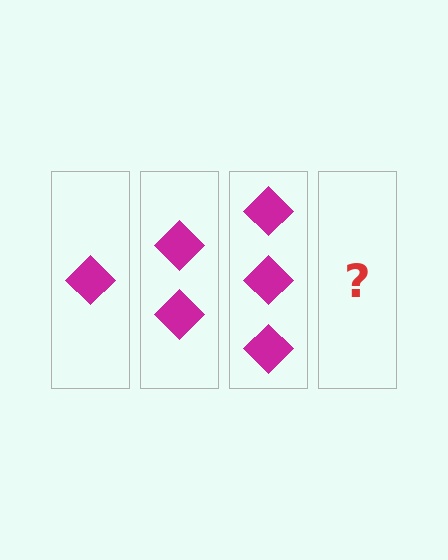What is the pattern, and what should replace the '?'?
The pattern is that each step adds one more diamond. The '?' should be 4 diamonds.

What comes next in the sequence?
The next element should be 4 diamonds.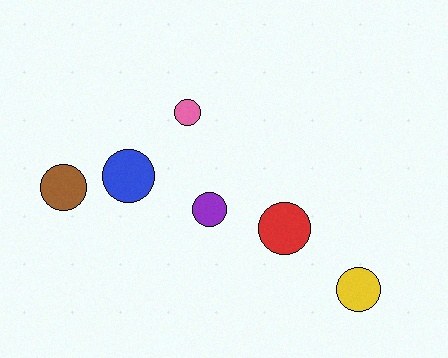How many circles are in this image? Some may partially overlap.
There are 6 circles.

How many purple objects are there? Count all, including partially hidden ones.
There is 1 purple object.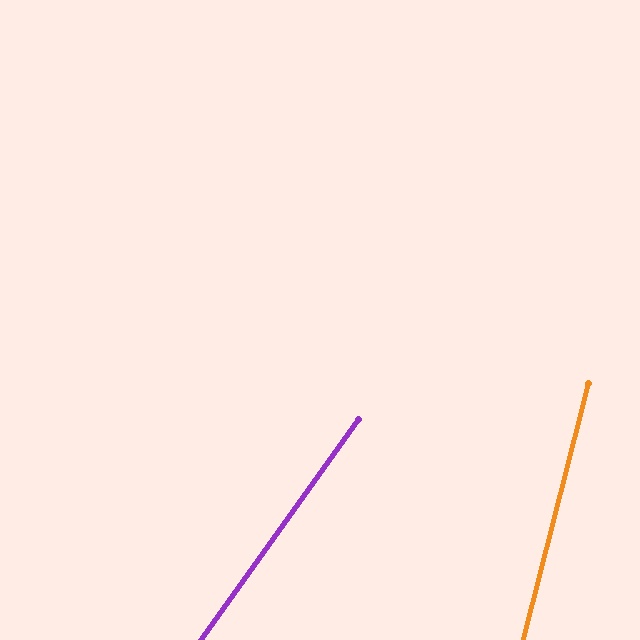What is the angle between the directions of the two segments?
Approximately 21 degrees.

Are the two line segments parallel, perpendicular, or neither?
Neither parallel nor perpendicular — they differ by about 21°.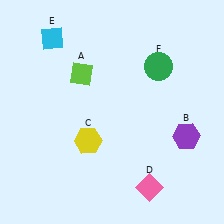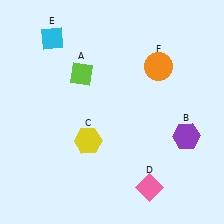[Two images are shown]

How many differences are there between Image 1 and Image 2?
There is 1 difference between the two images.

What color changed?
The circle (F) changed from green in Image 1 to orange in Image 2.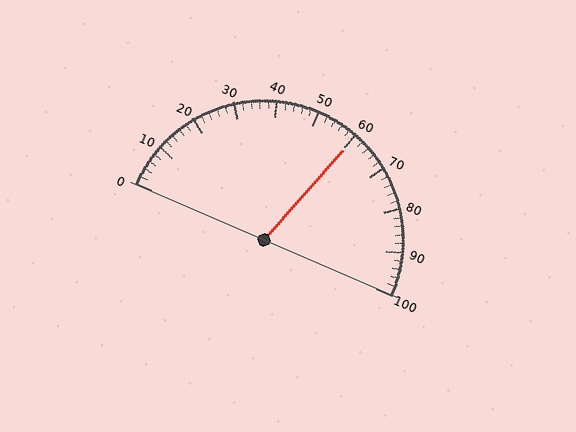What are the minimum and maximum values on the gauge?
The gauge ranges from 0 to 100.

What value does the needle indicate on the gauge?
The needle indicates approximately 60.